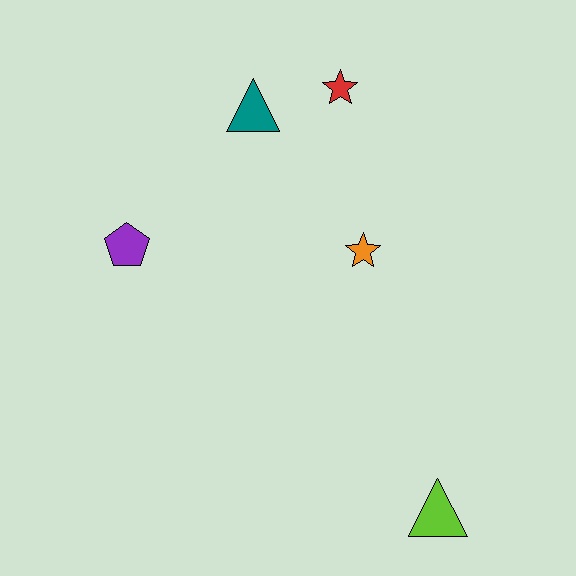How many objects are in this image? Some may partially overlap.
There are 5 objects.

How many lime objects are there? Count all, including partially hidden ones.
There is 1 lime object.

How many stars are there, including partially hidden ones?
There are 2 stars.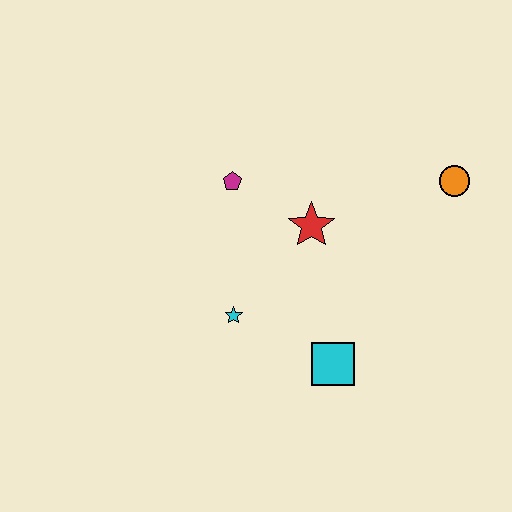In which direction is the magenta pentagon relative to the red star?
The magenta pentagon is to the left of the red star.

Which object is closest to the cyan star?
The cyan square is closest to the cyan star.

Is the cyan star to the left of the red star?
Yes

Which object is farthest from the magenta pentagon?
The orange circle is farthest from the magenta pentagon.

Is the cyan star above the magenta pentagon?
No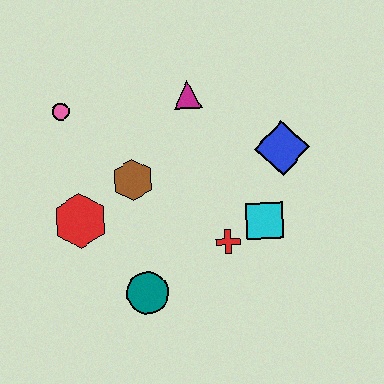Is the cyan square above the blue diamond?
No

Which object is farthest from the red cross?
The pink circle is farthest from the red cross.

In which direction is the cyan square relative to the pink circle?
The cyan square is to the right of the pink circle.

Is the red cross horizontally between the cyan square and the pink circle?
Yes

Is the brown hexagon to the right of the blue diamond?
No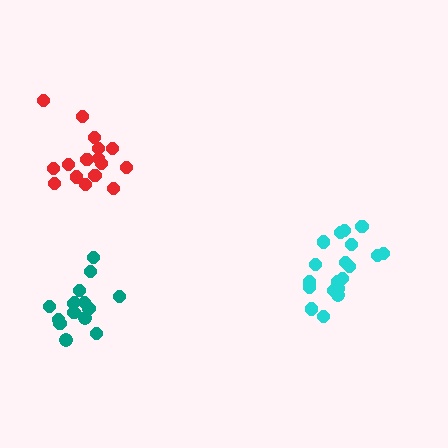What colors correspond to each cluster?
The clusters are colored: red, teal, cyan.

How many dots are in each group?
Group 1: 16 dots, Group 2: 15 dots, Group 3: 19 dots (50 total).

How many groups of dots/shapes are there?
There are 3 groups.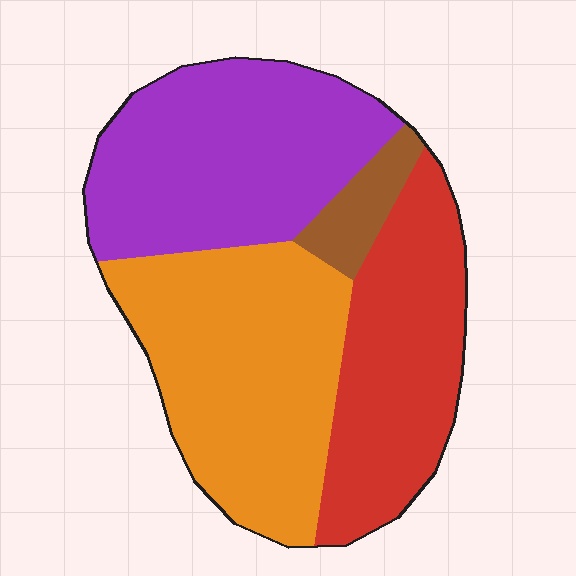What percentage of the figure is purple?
Purple takes up about one third (1/3) of the figure.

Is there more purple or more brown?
Purple.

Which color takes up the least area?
Brown, at roughly 5%.